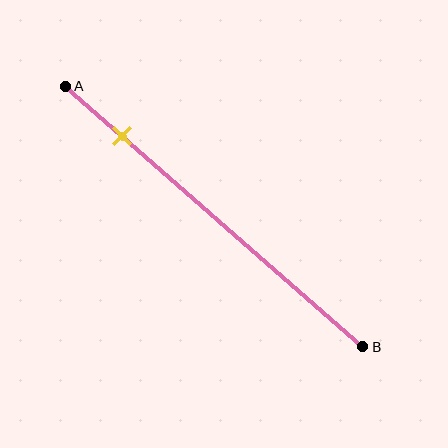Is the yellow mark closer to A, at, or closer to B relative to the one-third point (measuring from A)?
The yellow mark is closer to point A than the one-third point of segment AB.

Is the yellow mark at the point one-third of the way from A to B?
No, the mark is at about 20% from A, not at the 33% one-third point.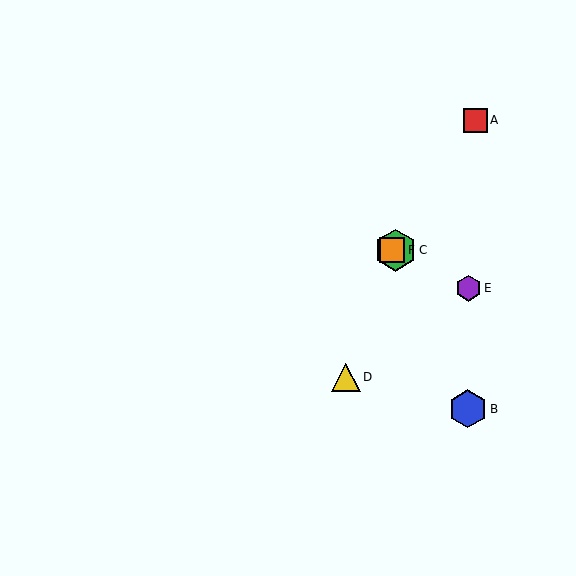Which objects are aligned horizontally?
Objects C, F are aligned horizontally.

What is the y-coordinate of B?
Object B is at y≈409.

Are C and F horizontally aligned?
Yes, both are at y≈250.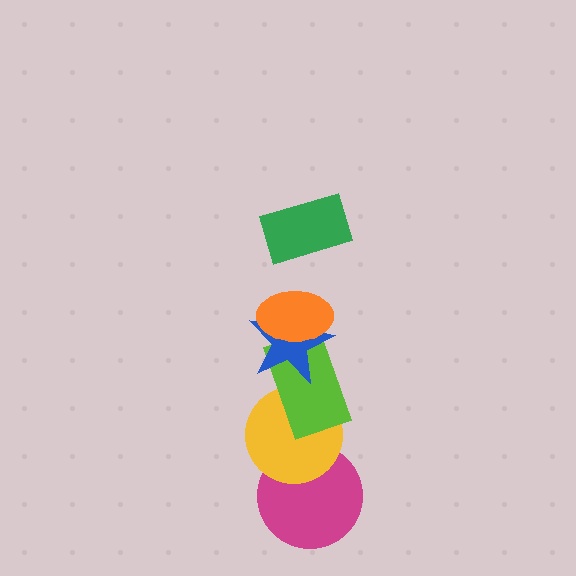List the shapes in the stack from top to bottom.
From top to bottom: the green rectangle, the orange ellipse, the blue star, the lime rectangle, the yellow circle, the magenta circle.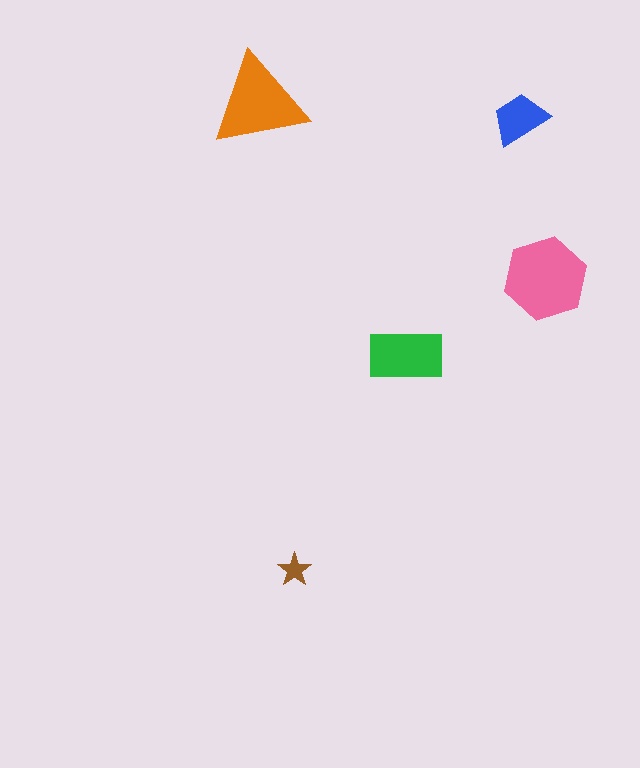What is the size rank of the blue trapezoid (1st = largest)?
4th.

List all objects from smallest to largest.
The brown star, the blue trapezoid, the green rectangle, the orange triangle, the pink hexagon.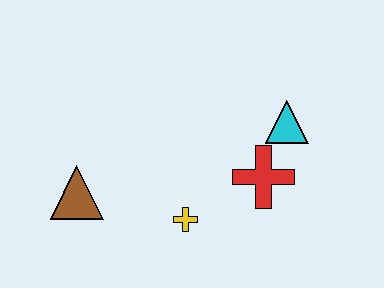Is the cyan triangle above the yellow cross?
Yes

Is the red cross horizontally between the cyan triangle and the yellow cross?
Yes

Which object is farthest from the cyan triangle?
The brown triangle is farthest from the cyan triangle.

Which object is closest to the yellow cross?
The red cross is closest to the yellow cross.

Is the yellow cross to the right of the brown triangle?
Yes